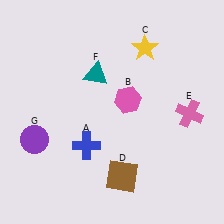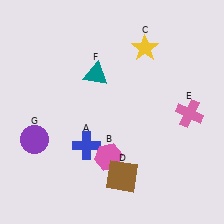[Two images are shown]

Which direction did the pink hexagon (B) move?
The pink hexagon (B) moved down.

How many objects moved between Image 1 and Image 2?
1 object moved between the two images.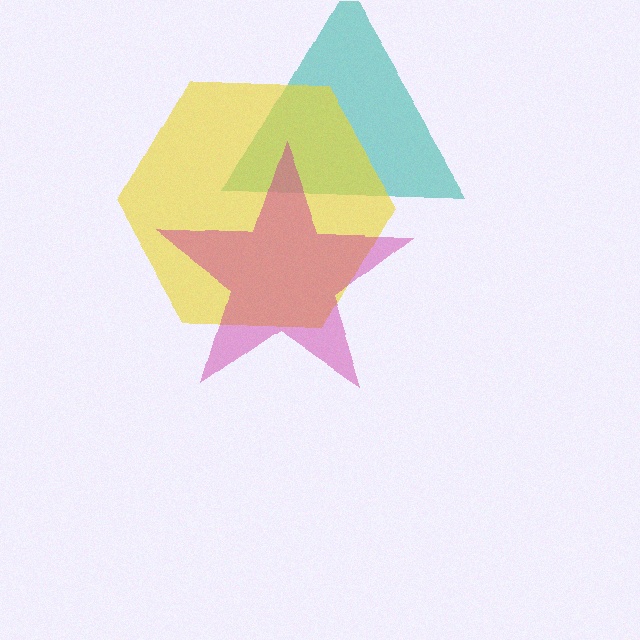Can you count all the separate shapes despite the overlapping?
Yes, there are 3 separate shapes.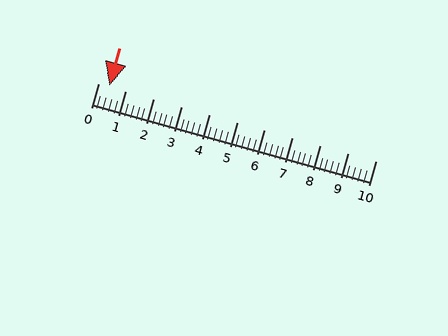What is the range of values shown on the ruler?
The ruler shows values from 0 to 10.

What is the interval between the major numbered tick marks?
The major tick marks are spaced 1 units apart.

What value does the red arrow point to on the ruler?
The red arrow points to approximately 0.4.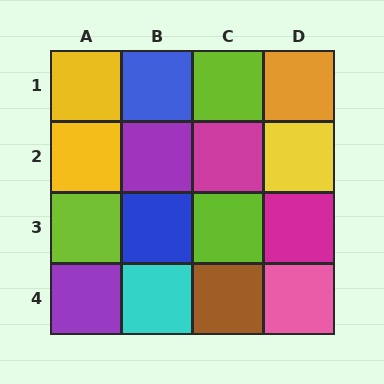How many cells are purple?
2 cells are purple.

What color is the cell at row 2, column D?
Yellow.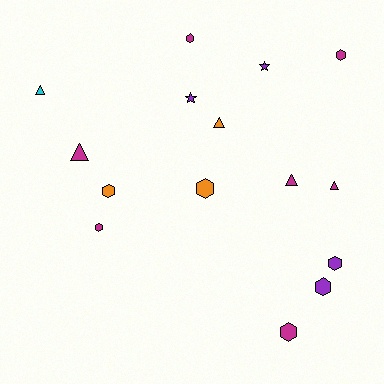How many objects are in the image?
There are 15 objects.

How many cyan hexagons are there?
There are no cyan hexagons.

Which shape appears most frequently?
Hexagon, with 8 objects.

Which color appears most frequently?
Magenta, with 7 objects.